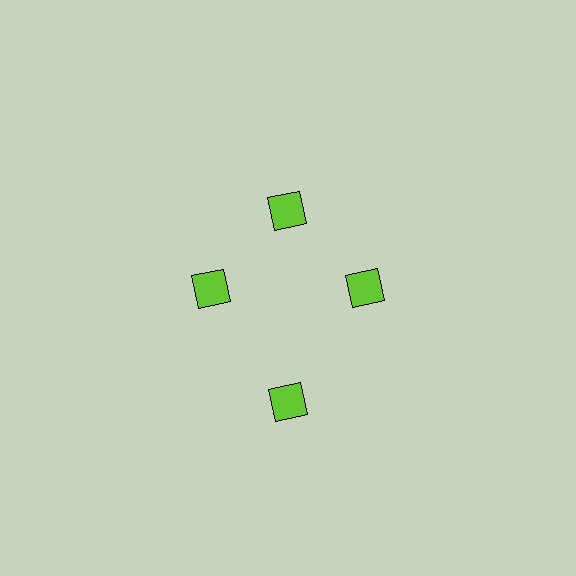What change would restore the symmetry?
The symmetry would be restored by moving it inward, back onto the ring so that all 4 diamonds sit at equal angles and equal distance from the center.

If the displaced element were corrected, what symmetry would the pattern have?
It would have 4-fold rotational symmetry — the pattern would map onto itself every 90 degrees.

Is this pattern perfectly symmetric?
No. The 4 lime diamonds are arranged in a ring, but one element near the 6 o'clock position is pushed outward from the center, breaking the 4-fold rotational symmetry.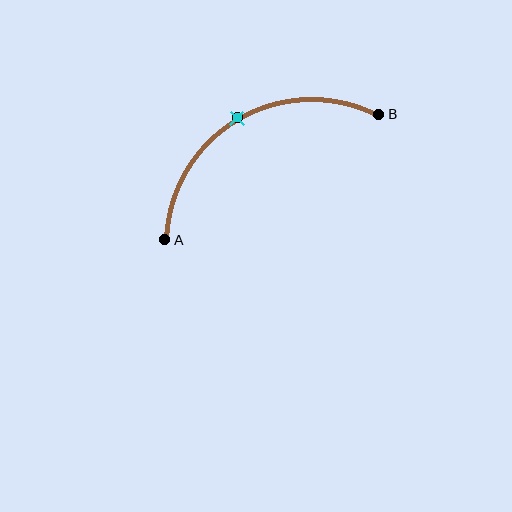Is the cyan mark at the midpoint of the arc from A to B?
Yes. The cyan mark lies on the arc at equal arc-length from both A and B — it is the arc midpoint.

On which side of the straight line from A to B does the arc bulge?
The arc bulges above the straight line connecting A and B.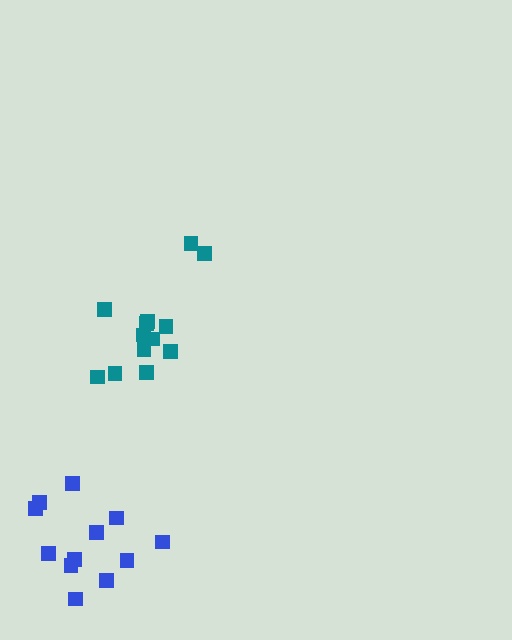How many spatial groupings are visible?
There are 2 spatial groupings.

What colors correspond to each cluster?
The clusters are colored: teal, blue.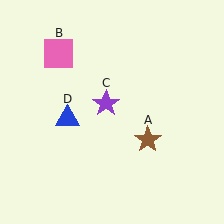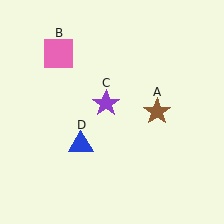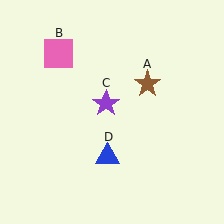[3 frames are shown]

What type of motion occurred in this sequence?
The brown star (object A), blue triangle (object D) rotated counterclockwise around the center of the scene.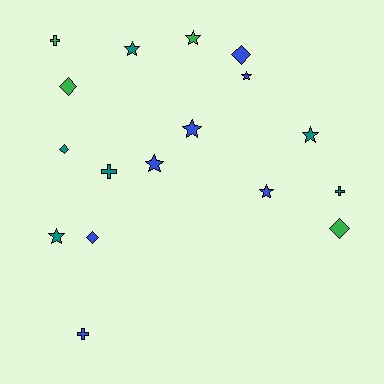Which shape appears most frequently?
Star, with 8 objects.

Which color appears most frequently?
Blue, with 7 objects.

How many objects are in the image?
There are 17 objects.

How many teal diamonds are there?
There is 1 teal diamond.